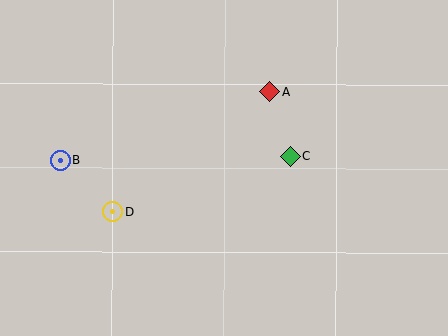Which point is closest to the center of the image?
Point C at (290, 156) is closest to the center.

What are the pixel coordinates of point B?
Point B is at (61, 161).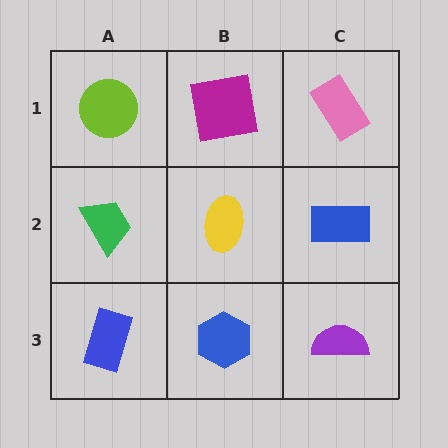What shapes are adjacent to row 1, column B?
A yellow ellipse (row 2, column B), a lime circle (row 1, column A), a pink rectangle (row 1, column C).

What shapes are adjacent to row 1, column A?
A green trapezoid (row 2, column A), a magenta square (row 1, column B).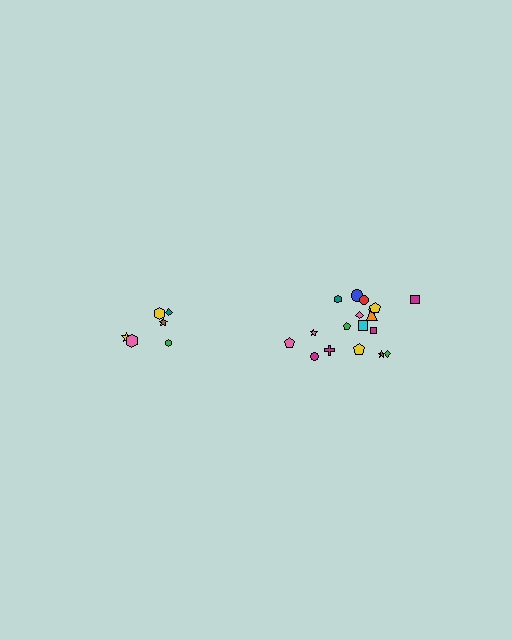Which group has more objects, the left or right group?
The right group.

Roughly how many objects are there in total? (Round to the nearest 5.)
Roughly 25 objects in total.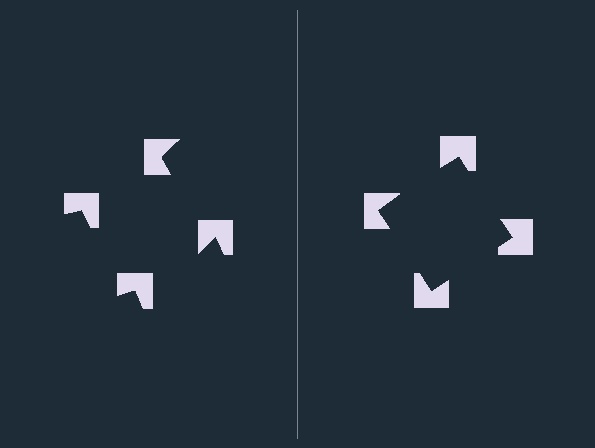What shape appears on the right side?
An illusory square.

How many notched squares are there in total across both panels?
8 — 4 on each side.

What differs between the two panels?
The notched squares are positioned identically on both sides; only the wedge orientations differ. On the right they align to a square; on the left they are misaligned.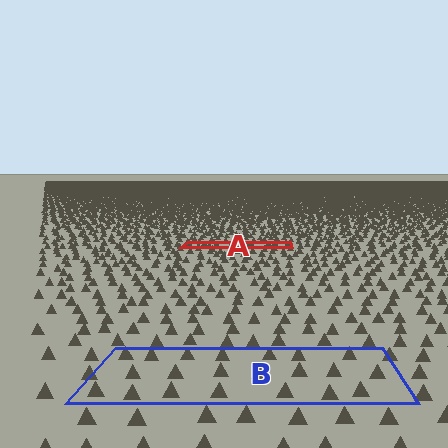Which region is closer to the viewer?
Region B is closer. The texture elements there are larger and more spread out.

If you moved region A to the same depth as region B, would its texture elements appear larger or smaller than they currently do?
They would appear larger. At a closer depth, the same texture elements are projected at a bigger on-screen size.